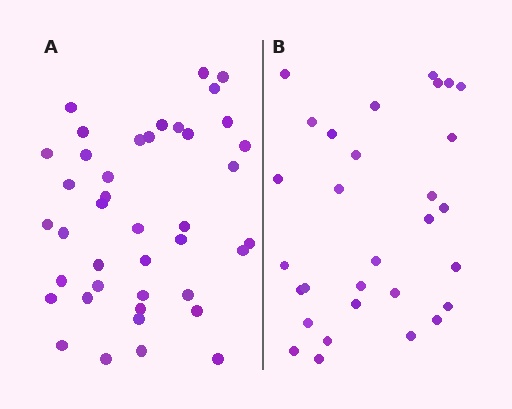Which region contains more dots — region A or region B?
Region A (the left region) has more dots.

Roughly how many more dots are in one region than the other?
Region A has roughly 12 or so more dots than region B.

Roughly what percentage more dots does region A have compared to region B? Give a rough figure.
About 35% more.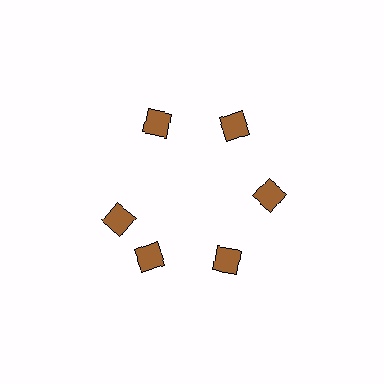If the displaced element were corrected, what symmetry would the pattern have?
It would have 6-fold rotational symmetry — the pattern would map onto itself every 60 degrees.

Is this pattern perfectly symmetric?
No. The 6 brown diamonds are arranged in a ring, but one element near the 9 o'clock position is rotated out of alignment along the ring, breaking the 6-fold rotational symmetry.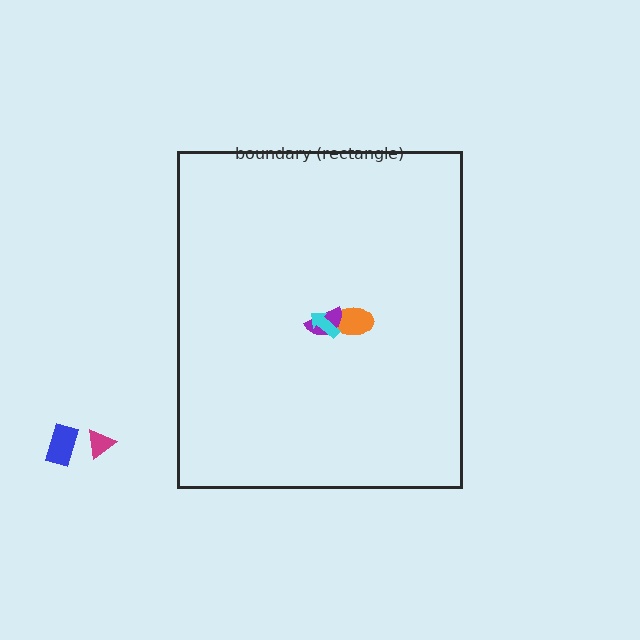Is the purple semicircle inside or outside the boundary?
Inside.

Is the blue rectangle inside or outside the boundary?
Outside.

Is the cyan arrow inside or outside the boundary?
Inside.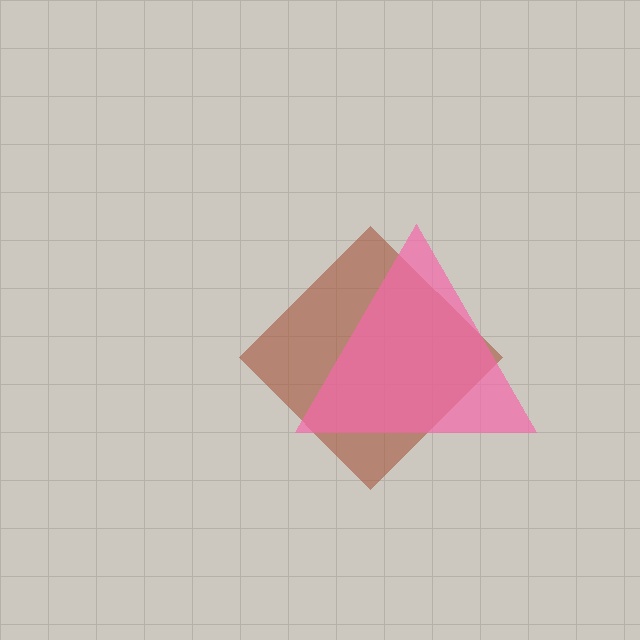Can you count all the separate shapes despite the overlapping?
Yes, there are 2 separate shapes.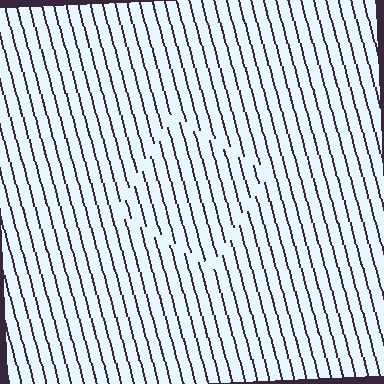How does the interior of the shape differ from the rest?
The interior of the shape contains the same grating, shifted by half a period — the contour is defined by the phase discontinuity where line-ends from the inner and outer gratings abut.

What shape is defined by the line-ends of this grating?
An illusory square. The interior of the shape contains the same grating, shifted by half a period — the contour is defined by the phase discontinuity where line-ends from the inner and outer gratings abut.